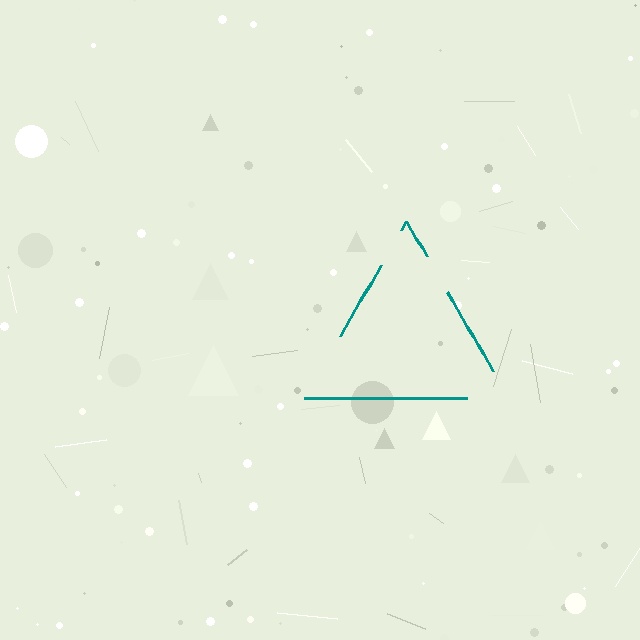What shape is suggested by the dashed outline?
The dashed outline suggests a triangle.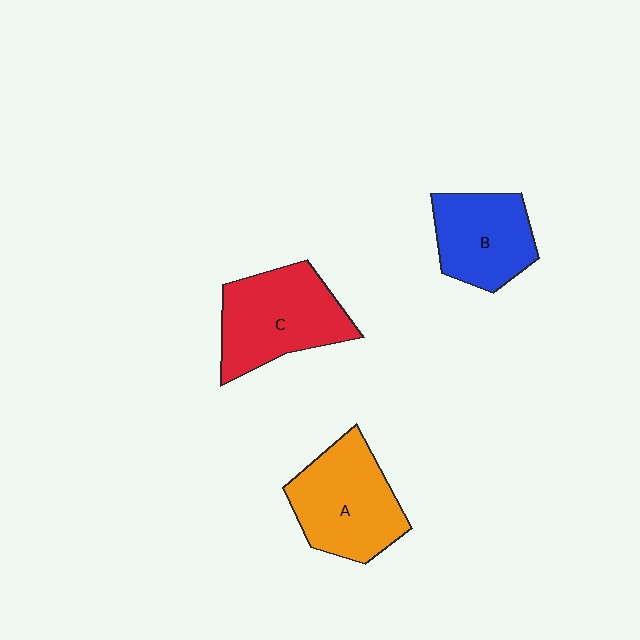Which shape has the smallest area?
Shape B (blue).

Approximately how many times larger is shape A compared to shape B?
Approximately 1.2 times.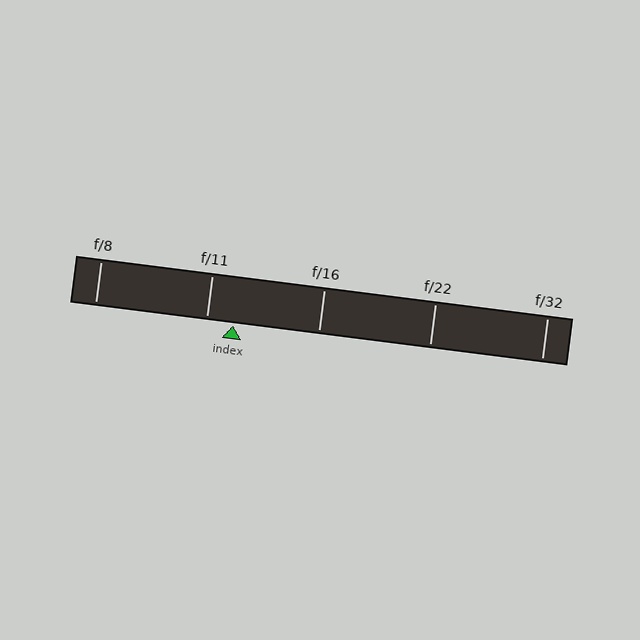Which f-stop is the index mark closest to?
The index mark is closest to f/11.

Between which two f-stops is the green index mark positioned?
The index mark is between f/11 and f/16.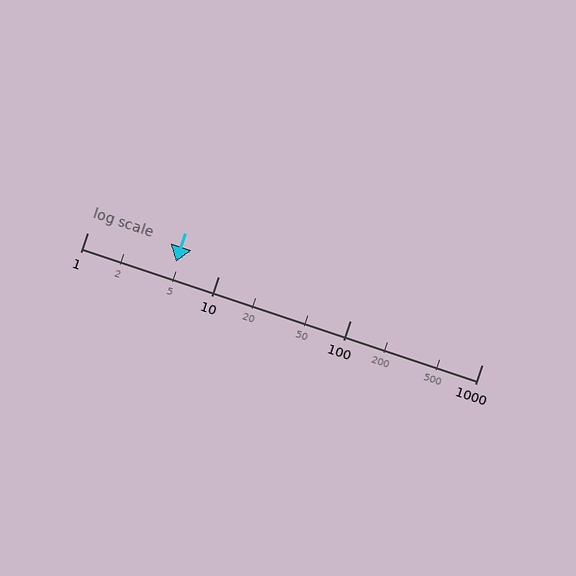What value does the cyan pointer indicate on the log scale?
The pointer indicates approximately 4.7.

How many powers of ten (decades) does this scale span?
The scale spans 3 decades, from 1 to 1000.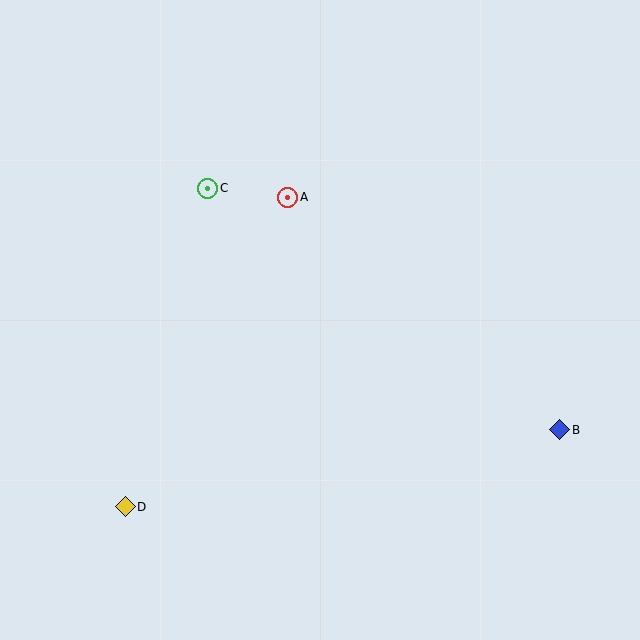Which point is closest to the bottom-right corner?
Point B is closest to the bottom-right corner.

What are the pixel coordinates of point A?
Point A is at (288, 197).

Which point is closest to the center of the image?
Point A at (288, 197) is closest to the center.